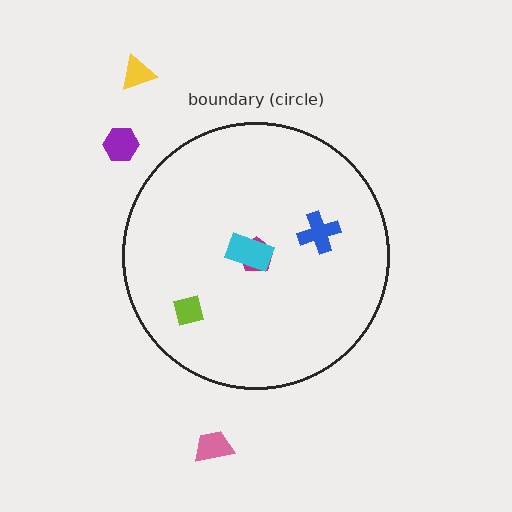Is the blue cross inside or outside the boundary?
Inside.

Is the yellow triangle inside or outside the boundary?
Outside.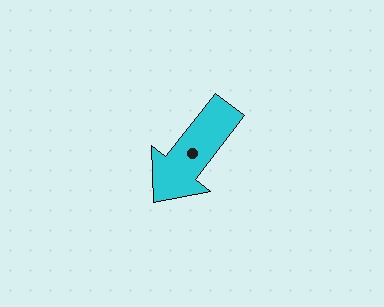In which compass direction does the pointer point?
Southwest.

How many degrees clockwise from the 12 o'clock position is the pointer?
Approximately 218 degrees.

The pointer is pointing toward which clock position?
Roughly 7 o'clock.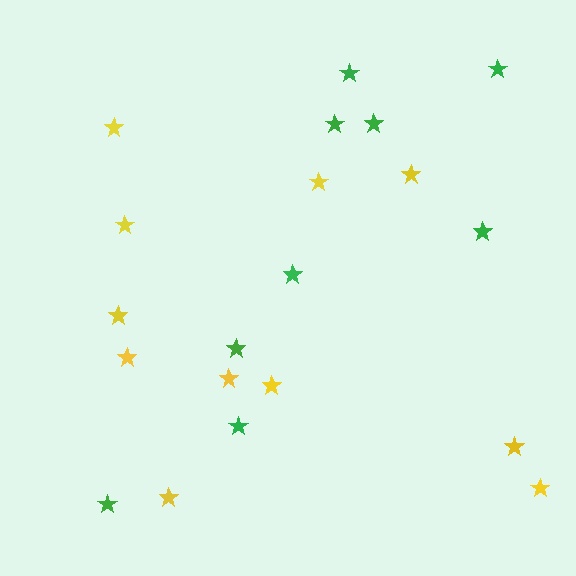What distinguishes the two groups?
There are 2 groups: one group of green stars (9) and one group of yellow stars (11).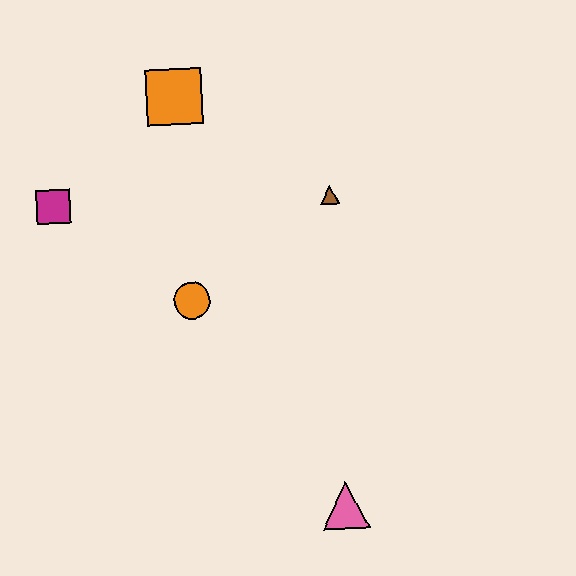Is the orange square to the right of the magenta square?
Yes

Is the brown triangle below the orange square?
Yes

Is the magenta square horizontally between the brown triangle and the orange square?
No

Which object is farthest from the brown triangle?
The pink triangle is farthest from the brown triangle.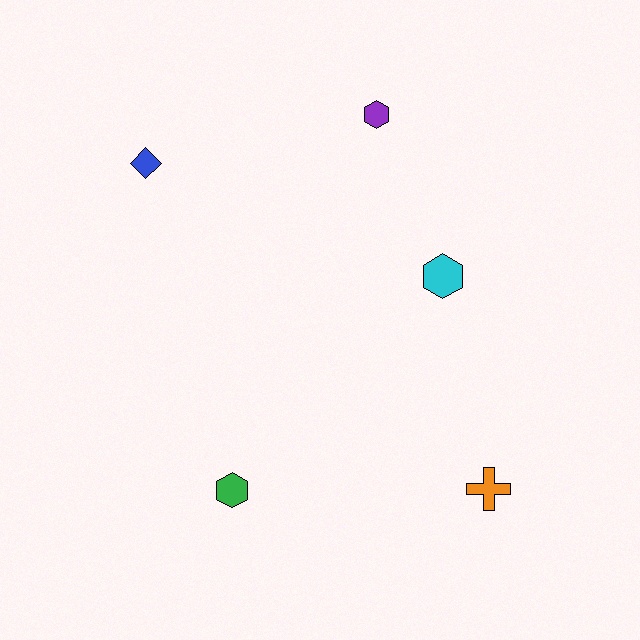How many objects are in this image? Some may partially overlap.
There are 5 objects.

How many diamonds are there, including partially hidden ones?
There is 1 diamond.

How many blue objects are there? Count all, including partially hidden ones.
There is 1 blue object.